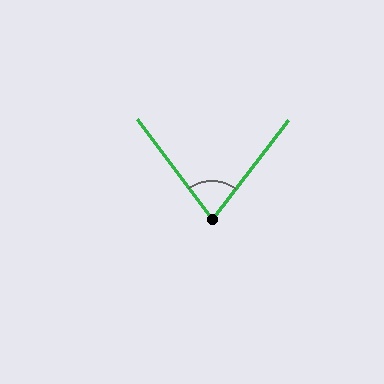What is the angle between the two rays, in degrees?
Approximately 74 degrees.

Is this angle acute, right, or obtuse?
It is acute.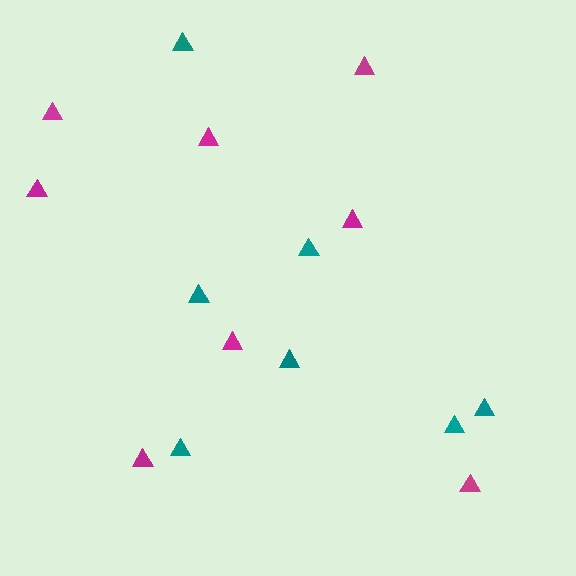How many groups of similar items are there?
There are 2 groups: one group of magenta triangles (8) and one group of teal triangles (7).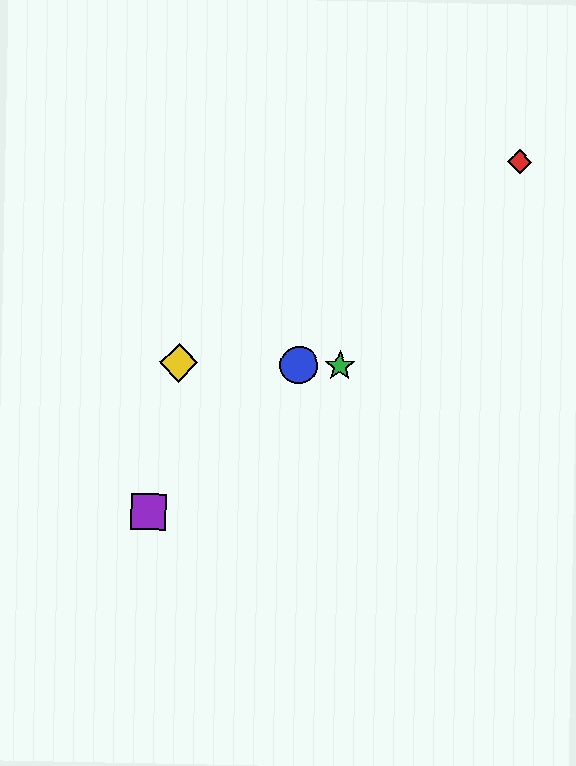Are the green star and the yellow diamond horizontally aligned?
Yes, both are at y≈366.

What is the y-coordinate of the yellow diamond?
The yellow diamond is at y≈363.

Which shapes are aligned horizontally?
The blue circle, the green star, the yellow diamond are aligned horizontally.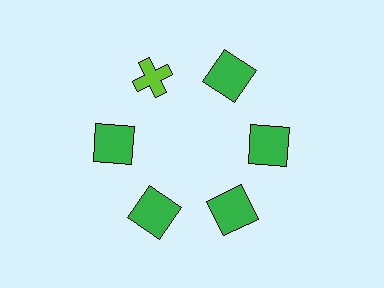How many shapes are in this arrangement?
There are 6 shapes arranged in a ring pattern.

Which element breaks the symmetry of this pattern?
The lime cross at roughly the 11 o'clock position breaks the symmetry. All other shapes are green squares.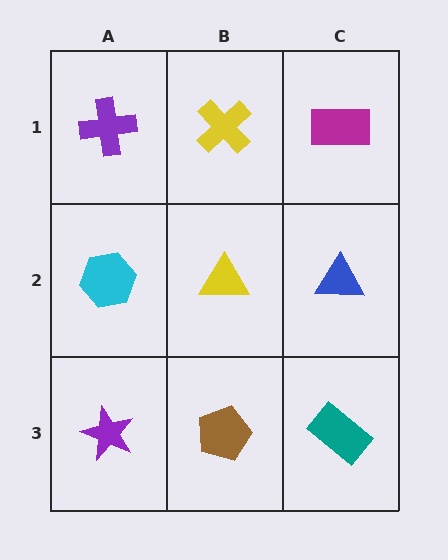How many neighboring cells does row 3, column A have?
2.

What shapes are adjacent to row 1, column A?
A cyan hexagon (row 2, column A), a yellow cross (row 1, column B).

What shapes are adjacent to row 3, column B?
A yellow triangle (row 2, column B), a purple star (row 3, column A), a teal rectangle (row 3, column C).